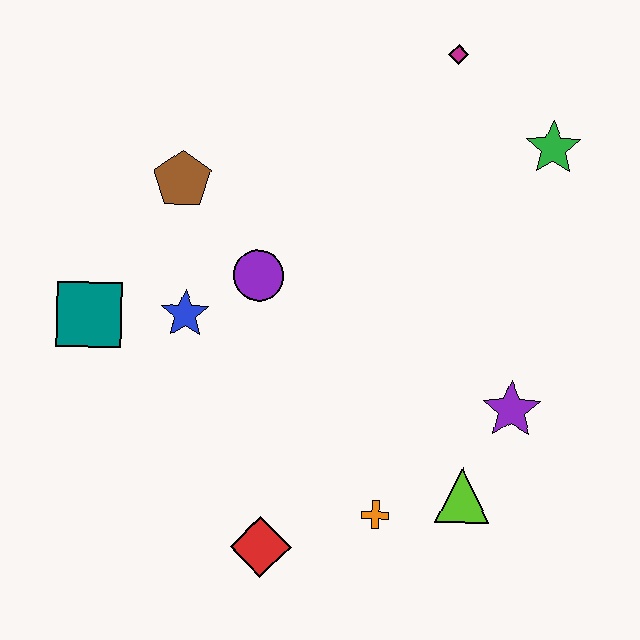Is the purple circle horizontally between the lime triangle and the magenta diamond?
No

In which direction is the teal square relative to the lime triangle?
The teal square is to the left of the lime triangle.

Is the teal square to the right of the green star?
No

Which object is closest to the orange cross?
The lime triangle is closest to the orange cross.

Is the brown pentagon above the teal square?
Yes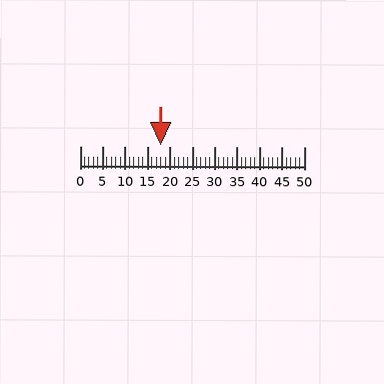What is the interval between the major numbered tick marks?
The major tick marks are spaced 5 units apart.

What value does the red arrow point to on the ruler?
The red arrow points to approximately 18.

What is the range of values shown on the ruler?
The ruler shows values from 0 to 50.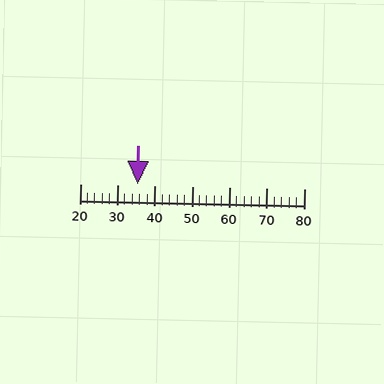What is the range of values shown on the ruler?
The ruler shows values from 20 to 80.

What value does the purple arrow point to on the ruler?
The purple arrow points to approximately 36.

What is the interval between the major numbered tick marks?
The major tick marks are spaced 10 units apart.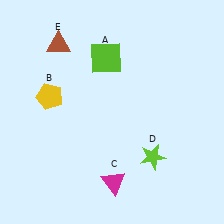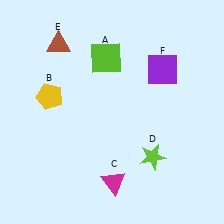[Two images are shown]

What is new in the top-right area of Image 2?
A purple square (F) was added in the top-right area of Image 2.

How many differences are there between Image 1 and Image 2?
There is 1 difference between the two images.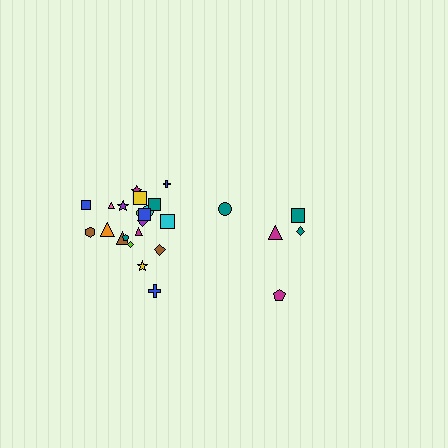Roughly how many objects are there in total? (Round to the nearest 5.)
Roughly 25 objects in total.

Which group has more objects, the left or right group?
The left group.